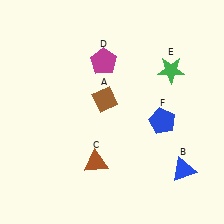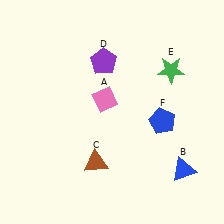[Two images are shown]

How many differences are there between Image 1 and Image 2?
There are 2 differences between the two images.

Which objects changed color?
A changed from brown to pink. D changed from magenta to purple.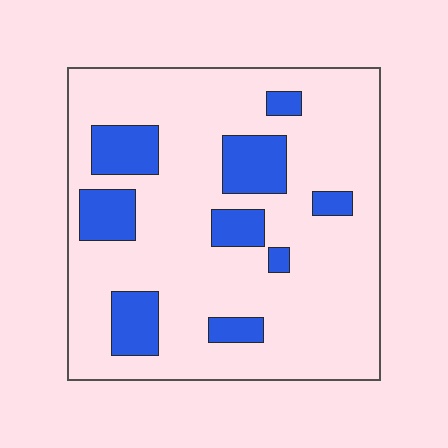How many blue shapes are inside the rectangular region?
9.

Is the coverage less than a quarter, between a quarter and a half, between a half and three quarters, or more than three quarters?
Less than a quarter.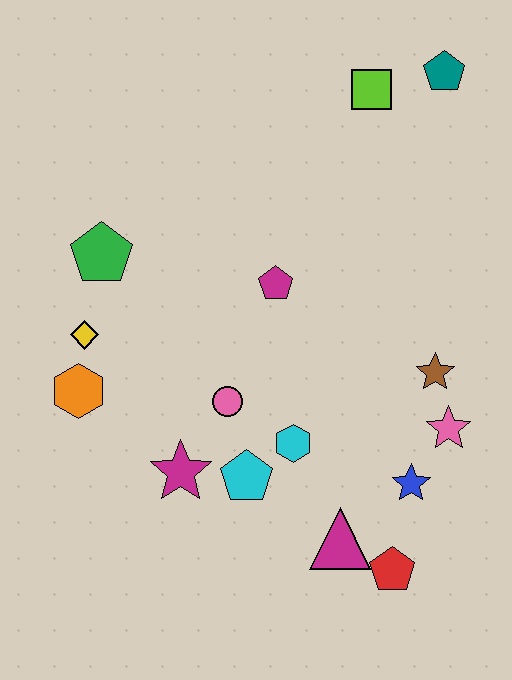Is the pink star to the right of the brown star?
Yes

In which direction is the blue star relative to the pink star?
The blue star is below the pink star.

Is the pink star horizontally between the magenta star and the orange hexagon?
No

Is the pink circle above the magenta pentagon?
No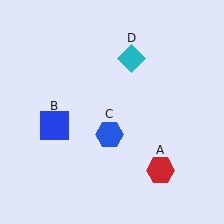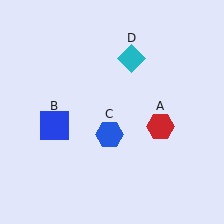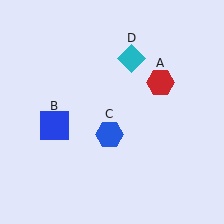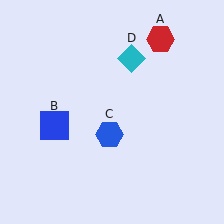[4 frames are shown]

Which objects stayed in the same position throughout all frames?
Blue square (object B) and blue hexagon (object C) and cyan diamond (object D) remained stationary.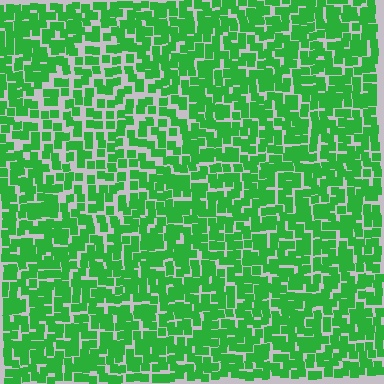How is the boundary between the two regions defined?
The boundary is defined by a change in element density (approximately 1.5x ratio). All elements are the same color, size, and shape.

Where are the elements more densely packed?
The elements are more densely packed outside the diamond boundary.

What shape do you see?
I see a diamond.